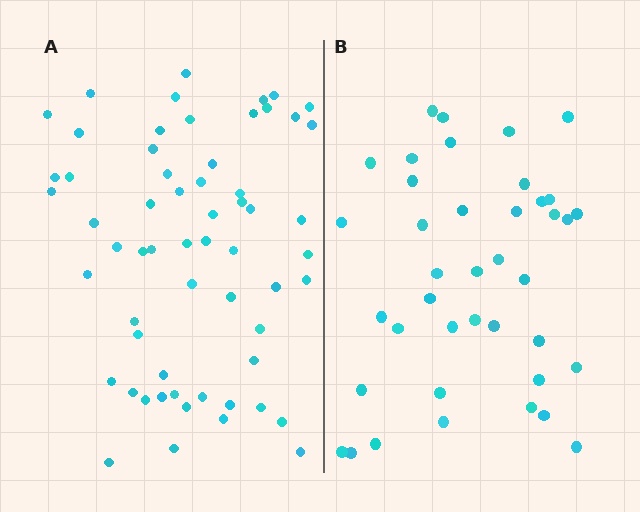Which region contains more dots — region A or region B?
Region A (the left region) has more dots.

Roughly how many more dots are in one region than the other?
Region A has approximately 20 more dots than region B.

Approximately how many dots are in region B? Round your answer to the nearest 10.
About 40 dots.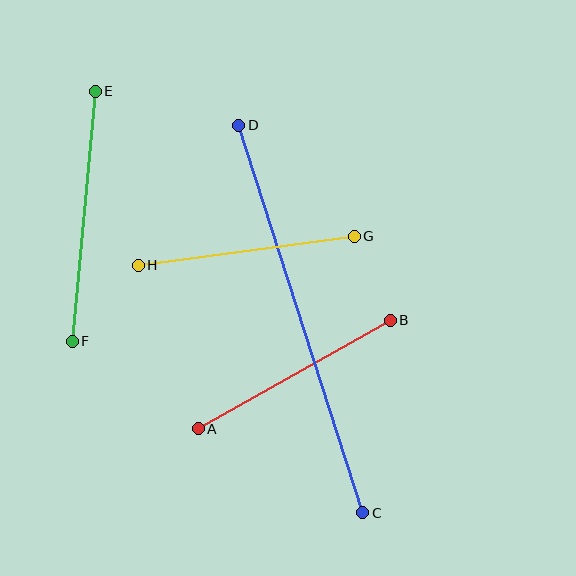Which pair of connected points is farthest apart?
Points C and D are farthest apart.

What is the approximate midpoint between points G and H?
The midpoint is at approximately (246, 251) pixels.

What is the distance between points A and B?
The distance is approximately 221 pixels.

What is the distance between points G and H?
The distance is approximately 218 pixels.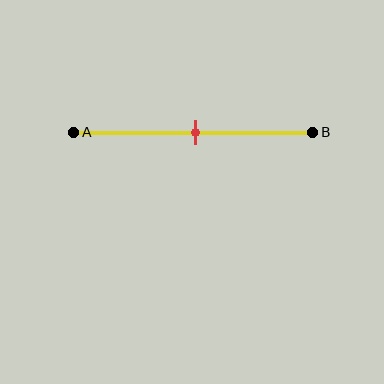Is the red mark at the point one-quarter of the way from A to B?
No, the mark is at about 50% from A, not at the 25% one-quarter point.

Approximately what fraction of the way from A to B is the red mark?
The red mark is approximately 50% of the way from A to B.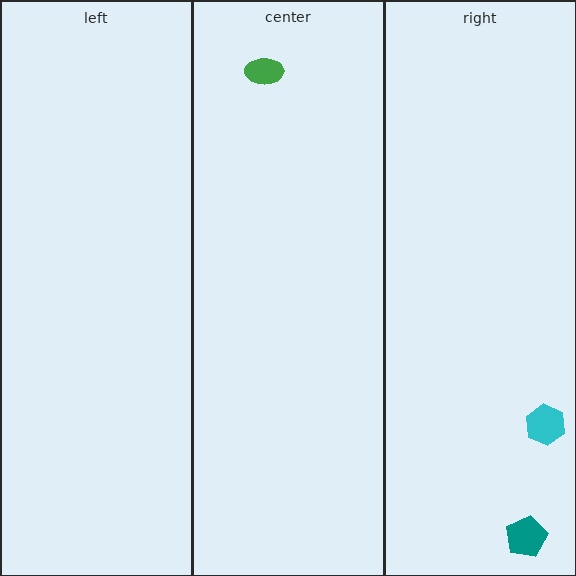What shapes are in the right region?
The teal pentagon, the cyan hexagon.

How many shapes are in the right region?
2.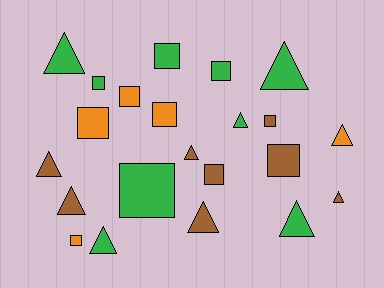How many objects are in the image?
There are 22 objects.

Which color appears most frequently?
Green, with 9 objects.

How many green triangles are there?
There are 5 green triangles.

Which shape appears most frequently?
Square, with 11 objects.